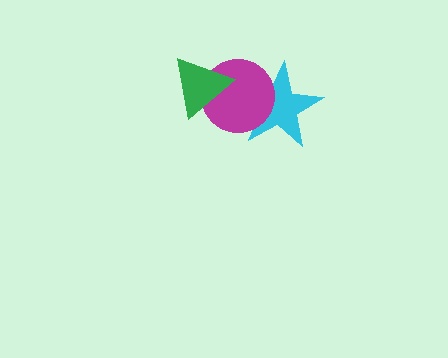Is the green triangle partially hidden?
No, no other shape covers it.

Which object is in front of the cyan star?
The magenta circle is in front of the cyan star.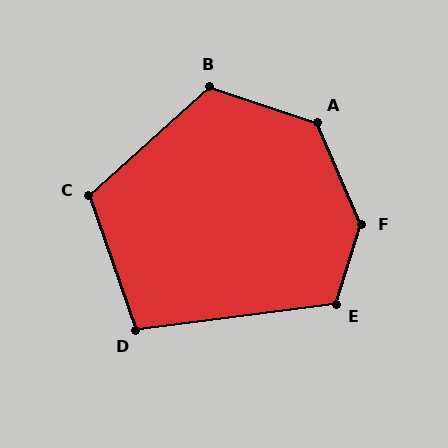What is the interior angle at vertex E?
Approximately 115 degrees (obtuse).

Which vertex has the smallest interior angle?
D, at approximately 102 degrees.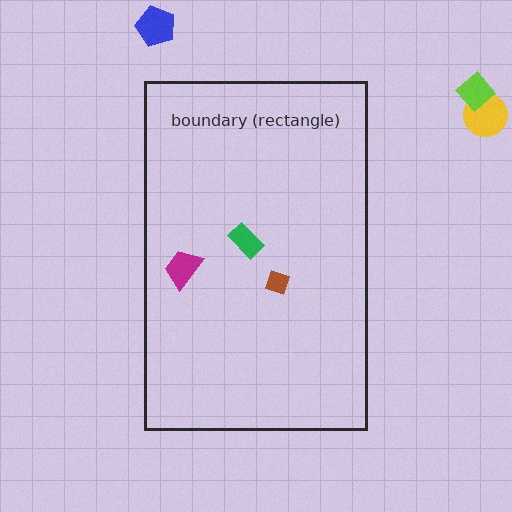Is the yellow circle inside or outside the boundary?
Outside.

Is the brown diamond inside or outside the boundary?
Inside.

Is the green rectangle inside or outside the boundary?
Inside.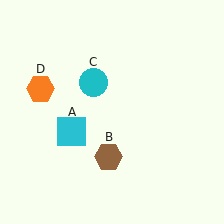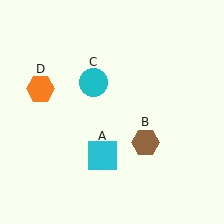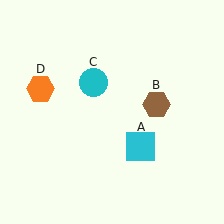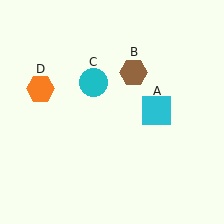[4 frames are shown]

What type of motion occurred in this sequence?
The cyan square (object A), brown hexagon (object B) rotated counterclockwise around the center of the scene.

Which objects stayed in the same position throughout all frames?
Cyan circle (object C) and orange hexagon (object D) remained stationary.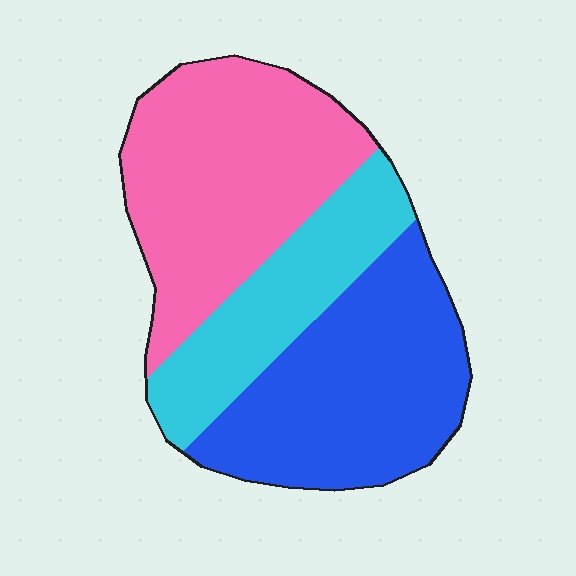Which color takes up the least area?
Cyan, at roughly 25%.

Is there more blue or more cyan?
Blue.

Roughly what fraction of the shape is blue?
Blue takes up between a quarter and a half of the shape.